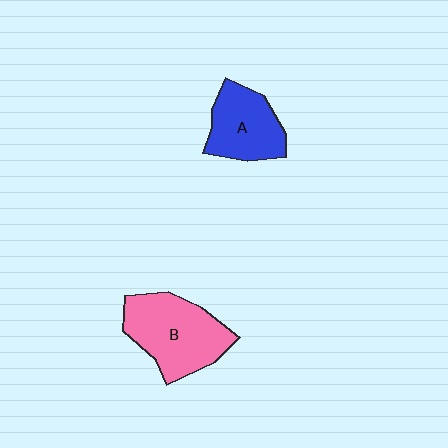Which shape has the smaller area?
Shape A (blue).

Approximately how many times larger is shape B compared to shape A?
Approximately 1.4 times.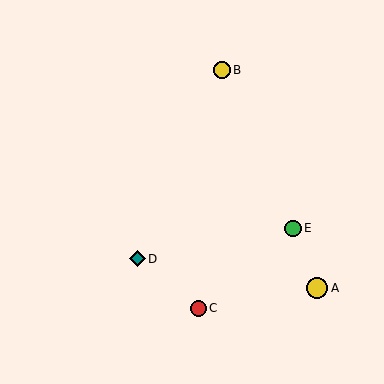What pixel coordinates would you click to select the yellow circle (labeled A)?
Click at (317, 288) to select the yellow circle A.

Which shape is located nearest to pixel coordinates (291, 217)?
The green circle (labeled E) at (293, 228) is nearest to that location.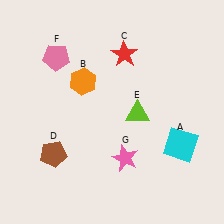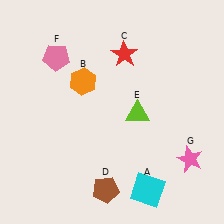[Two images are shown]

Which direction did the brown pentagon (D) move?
The brown pentagon (D) moved right.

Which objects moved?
The objects that moved are: the cyan square (A), the brown pentagon (D), the pink star (G).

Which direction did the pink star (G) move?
The pink star (G) moved right.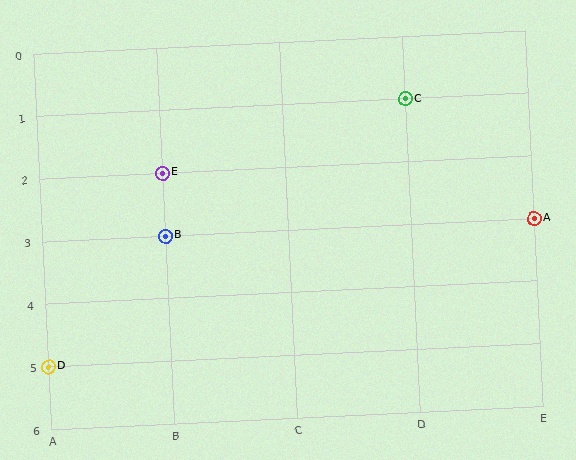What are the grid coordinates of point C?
Point C is at grid coordinates (D, 1).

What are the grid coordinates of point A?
Point A is at grid coordinates (E, 3).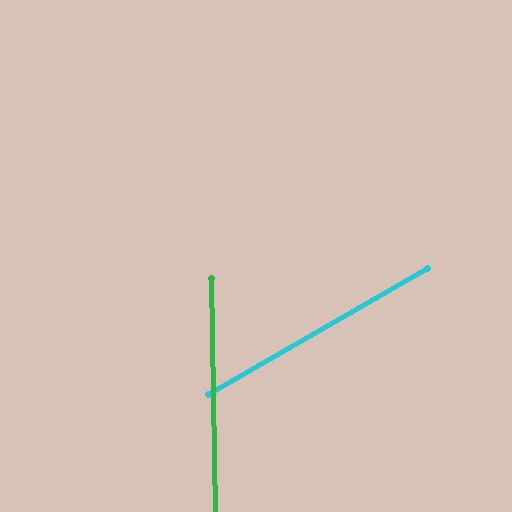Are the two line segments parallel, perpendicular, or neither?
Neither parallel nor perpendicular — they differ by about 61°.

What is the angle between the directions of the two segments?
Approximately 61 degrees.